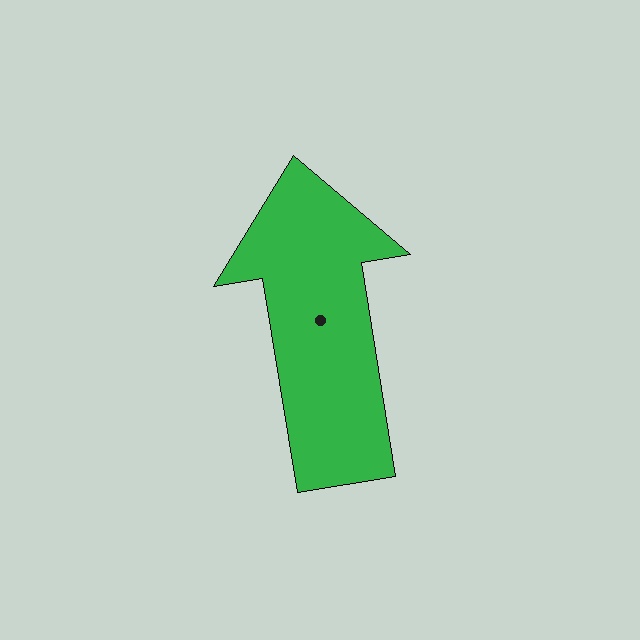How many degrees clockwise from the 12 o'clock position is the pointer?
Approximately 351 degrees.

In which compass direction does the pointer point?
North.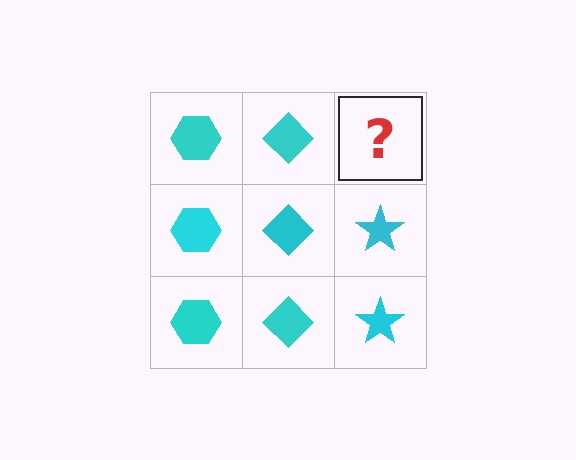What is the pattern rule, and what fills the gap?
The rule is that each column has a consistent shape. The gap should be filled with a cyan star.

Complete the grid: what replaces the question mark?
The question mark should be replaced with a cyan star.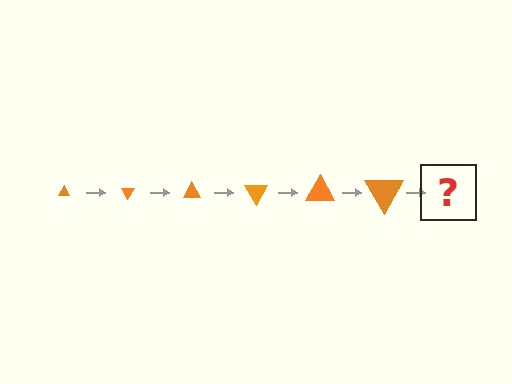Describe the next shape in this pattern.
It should be a triangle, larger than the previous one and rotated 360 degrees from the start.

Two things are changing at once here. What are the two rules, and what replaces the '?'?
The two rules are that the triangle grows larger each step and it rotates 60 degrees each step. The '?' should be a triangle, larger than the previous one and rotated 360 degrees from the start.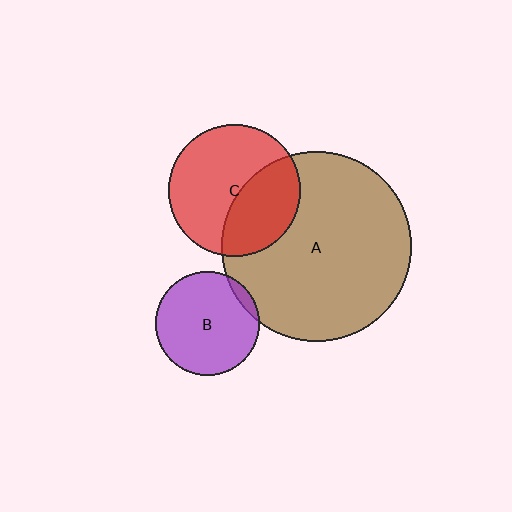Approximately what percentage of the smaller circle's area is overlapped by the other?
Approximately 40%.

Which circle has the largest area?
Circle A (brown).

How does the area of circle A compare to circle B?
Approximately 3.3 times.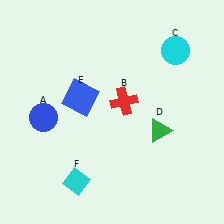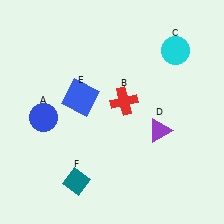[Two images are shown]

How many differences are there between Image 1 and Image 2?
There are 2 differences between the two images.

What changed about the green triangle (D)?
In Image 1, D is green. In Image 2, it changed to purple.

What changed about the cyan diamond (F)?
In Image 1, F is cyan. In Image 2, it changed to teal.